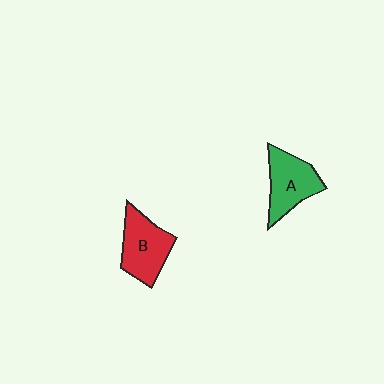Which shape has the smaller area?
Shape A (green).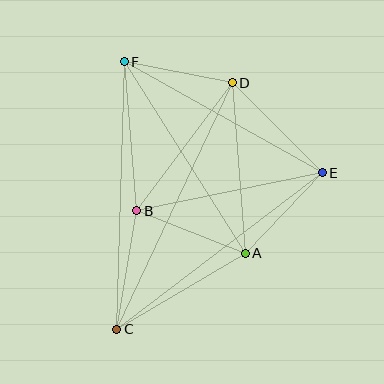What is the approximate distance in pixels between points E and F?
The distance between E and F is approximately 227 pixels.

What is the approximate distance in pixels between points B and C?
The distance between B and C is approximately 120 pixels.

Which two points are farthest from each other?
Points C and D are farthest from each other.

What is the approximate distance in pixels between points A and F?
The distance between A and F is approximately 226 pixels.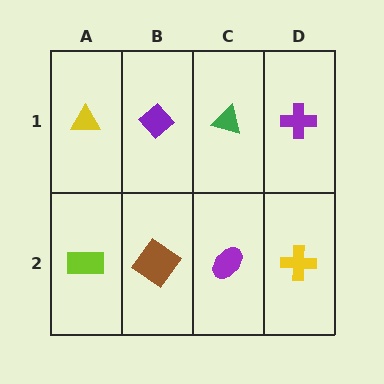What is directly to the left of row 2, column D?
A purple ellipse.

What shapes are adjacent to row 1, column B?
A brown diamond (row 2, column B), a yellow triangle (row 1, column A), a green triangle (row 1, column C).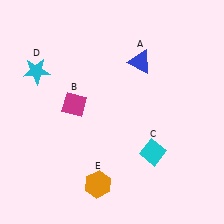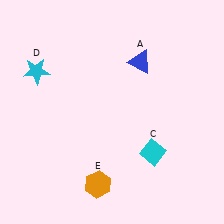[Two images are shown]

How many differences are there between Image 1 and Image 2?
There is 1 difference between the two images.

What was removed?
The magenta diamond (B) was removed in Image 2.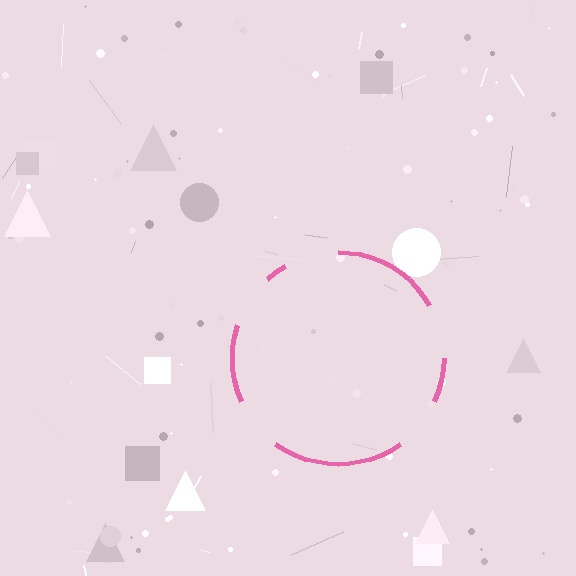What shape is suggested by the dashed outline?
The dashed outline suggests a circle.